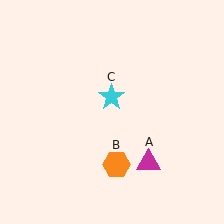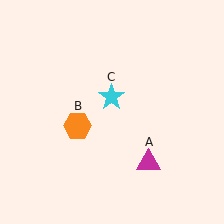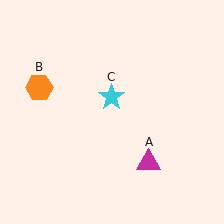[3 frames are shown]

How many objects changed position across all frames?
1 object changed position: orange hexagon (object B).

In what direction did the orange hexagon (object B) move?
The orange hexagon (object B) moved up and to the left.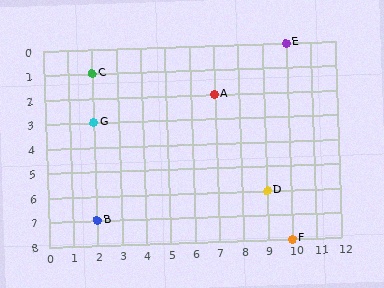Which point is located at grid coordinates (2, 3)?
Point G is at (2, 3).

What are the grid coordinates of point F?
Point F is at grid coordinates (10, 8).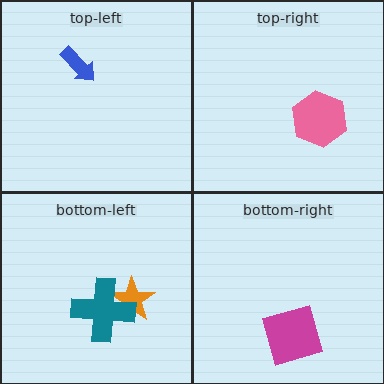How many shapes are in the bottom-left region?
2.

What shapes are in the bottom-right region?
The magenta square.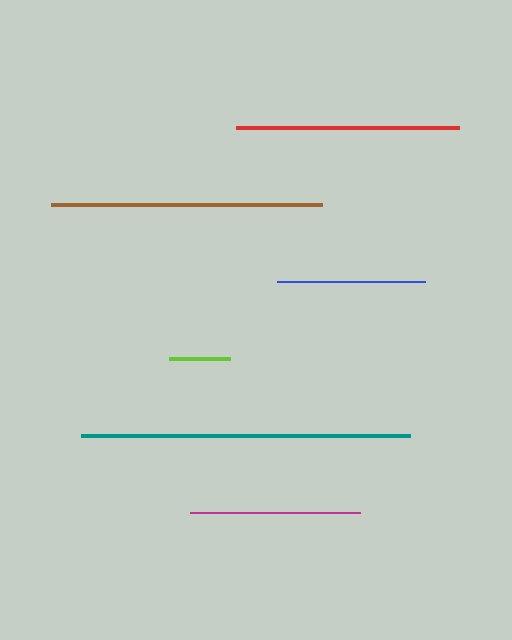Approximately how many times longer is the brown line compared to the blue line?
The brown line is approximately 1.8 times the length of the blue line.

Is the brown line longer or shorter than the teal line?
The teal line is longer than the brown line.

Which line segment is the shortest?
The lime line is the shortest at approximately 61 pixels.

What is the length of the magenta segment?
The magenta segment is approximately 170 pixels long.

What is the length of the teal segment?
The teal segment is approximately 329 pixels long.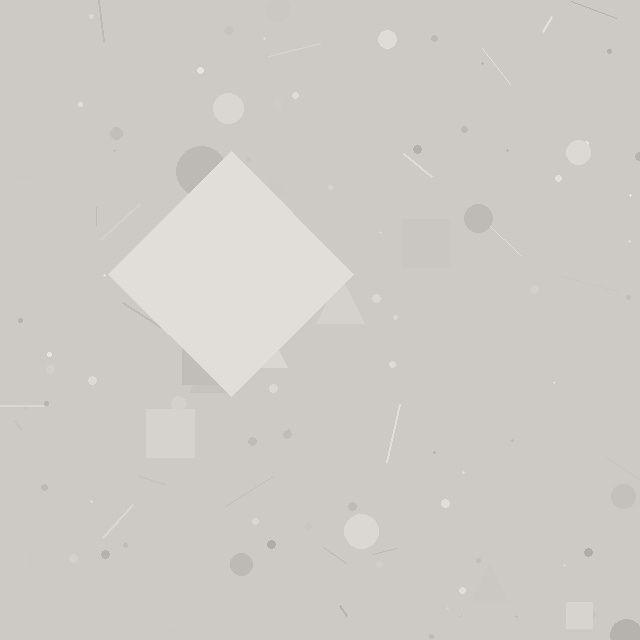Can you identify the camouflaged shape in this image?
The camouflaged shape is a diamond.